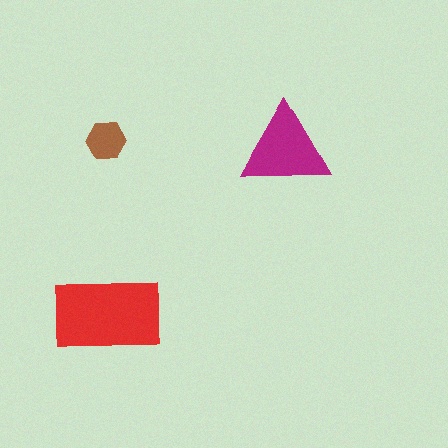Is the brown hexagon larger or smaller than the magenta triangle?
Smaller.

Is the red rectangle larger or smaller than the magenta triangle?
Larger.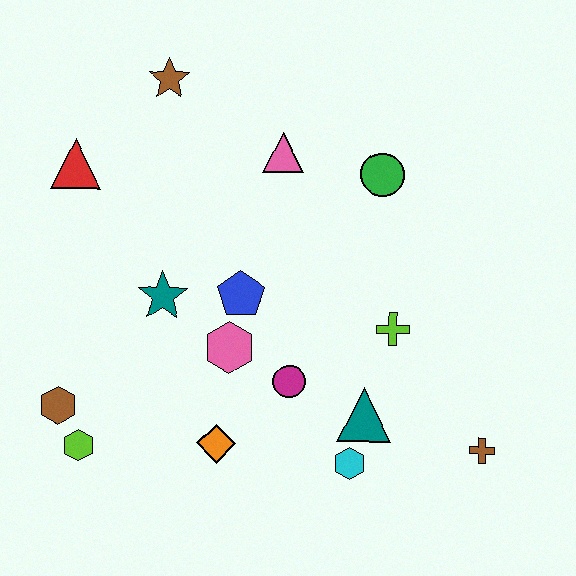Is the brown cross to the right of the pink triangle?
Yes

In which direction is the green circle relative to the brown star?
The green circle is to the right of the brown star.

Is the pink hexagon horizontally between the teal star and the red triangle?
No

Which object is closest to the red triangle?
The brown star is closest to the red triangle.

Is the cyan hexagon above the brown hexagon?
No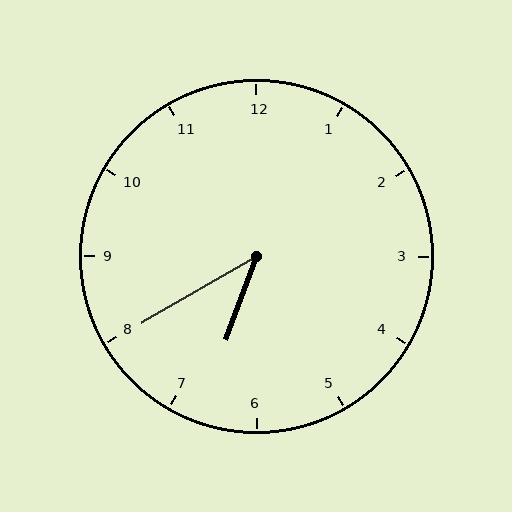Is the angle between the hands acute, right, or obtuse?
It is acute.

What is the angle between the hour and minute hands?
Approximately 40 degrees.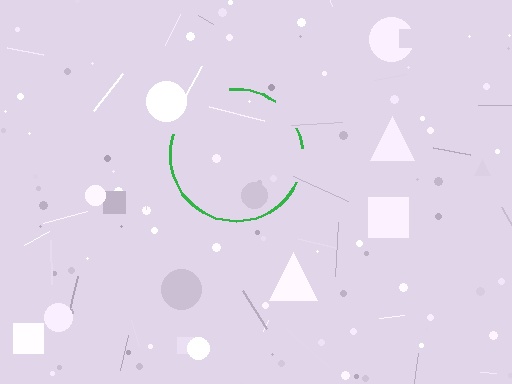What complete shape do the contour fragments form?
The contour fragments form a circle.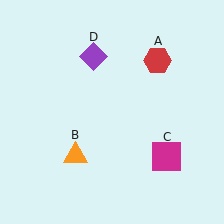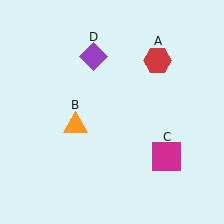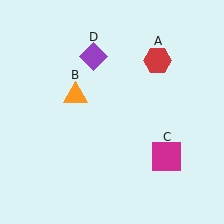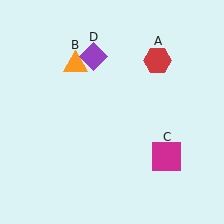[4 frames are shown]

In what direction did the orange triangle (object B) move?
The orange triangle (object B) moved up.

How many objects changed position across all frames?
1 object changed position: orange triangle (object B).